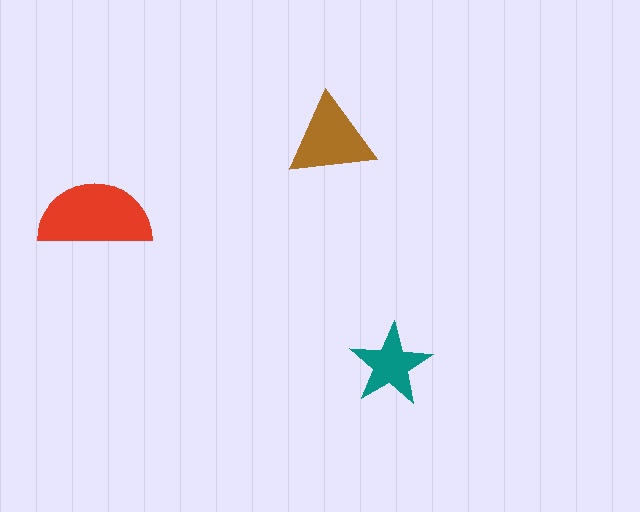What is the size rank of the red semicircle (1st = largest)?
1st.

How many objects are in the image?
There are 3 objects in the image.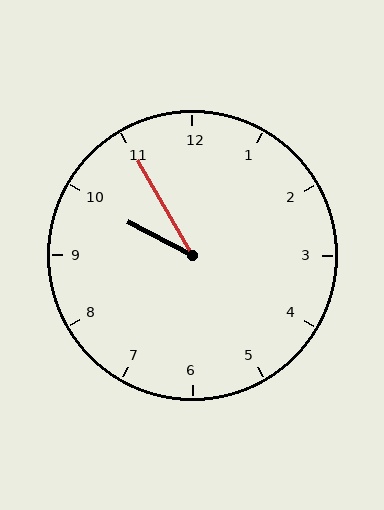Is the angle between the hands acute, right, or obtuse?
It is acute.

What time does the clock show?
9:55.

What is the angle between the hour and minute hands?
Approximately 32 degrees.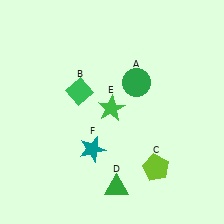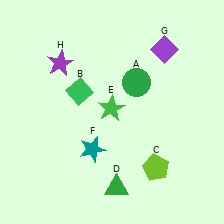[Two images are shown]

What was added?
A purple diamond (G), a purple star (H) were added in Image 2.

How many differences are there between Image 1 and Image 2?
There are 2 differences between the two images.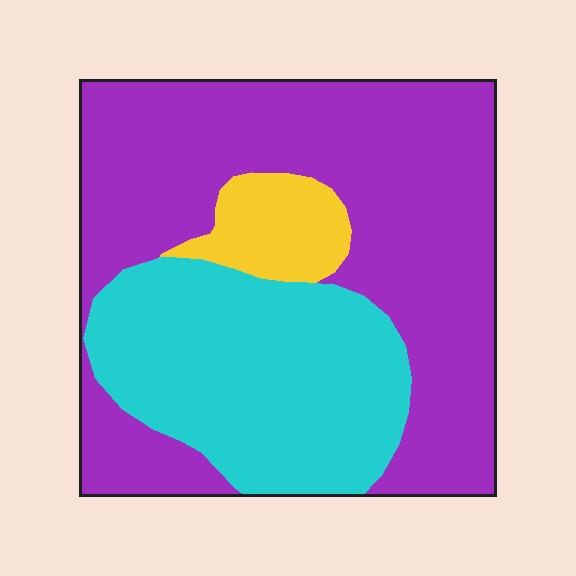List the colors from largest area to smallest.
From largest to smallest: purple, cyan, yellow.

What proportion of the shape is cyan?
Cyan takes up about one third (1/3) of the shape.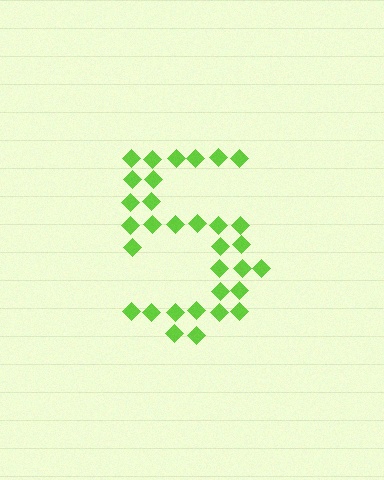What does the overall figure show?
The overall figure shows the digit 5.